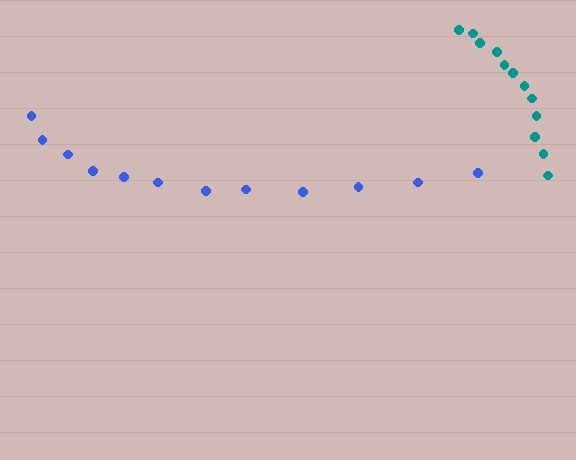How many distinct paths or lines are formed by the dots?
There are 2 distinct paths.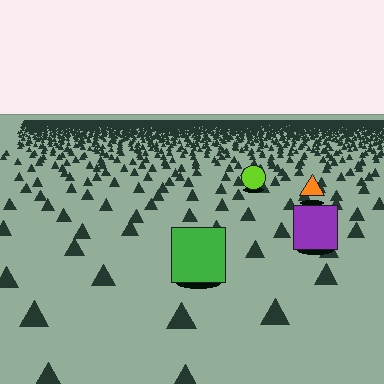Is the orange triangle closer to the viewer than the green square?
No. The green square is closer — you can tell from the texture gradient: the ground texture is coarser near it.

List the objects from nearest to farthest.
From nearest to farthest: the green square, the purple square, the orange triangle, the lime circle.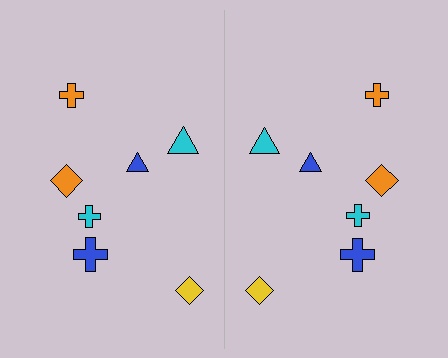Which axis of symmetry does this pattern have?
The pattern has a vertical axis of symmetry running through the center of the image.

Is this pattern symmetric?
Yes, this pattern has bilateral (reflection) symmetry.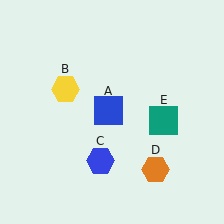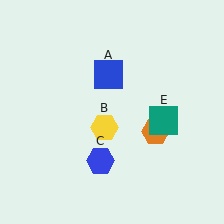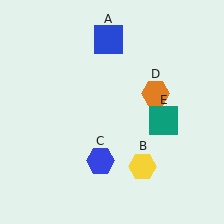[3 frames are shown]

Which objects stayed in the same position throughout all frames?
Blue hexagon (object C) and teal square (object E) remained stationary.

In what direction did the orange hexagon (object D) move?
The orange hexagon (object D) moved up.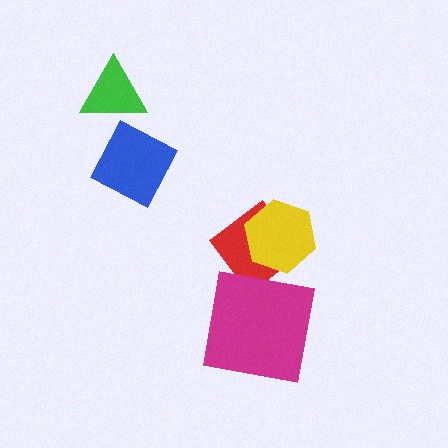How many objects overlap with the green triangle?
0 objects overlap with the green triangle.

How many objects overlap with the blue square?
0 objects overlap with the blue square.